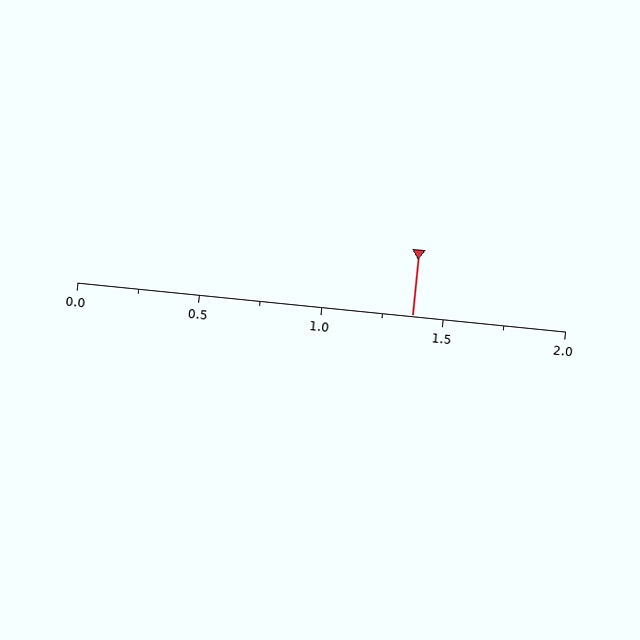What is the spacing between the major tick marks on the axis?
The major ticks are spaced 0.5 apart.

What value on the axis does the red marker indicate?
The marker indicates approximately 1.38.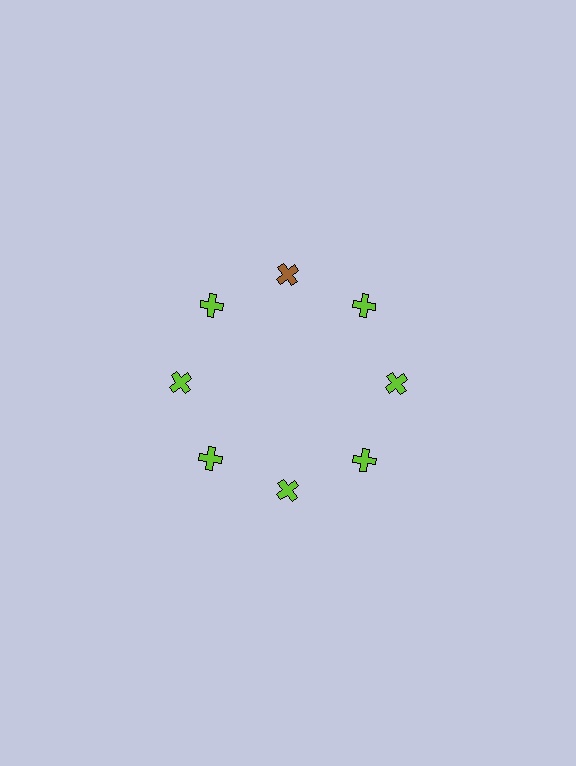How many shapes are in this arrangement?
There are 8 shapes arranged in a ring pattern.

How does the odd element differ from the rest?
It has a different color: brown instead of lime.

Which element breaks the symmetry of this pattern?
The brown cross at roughly the 12 o'clock position breaks the symmetry. All other shapes are lime crosses.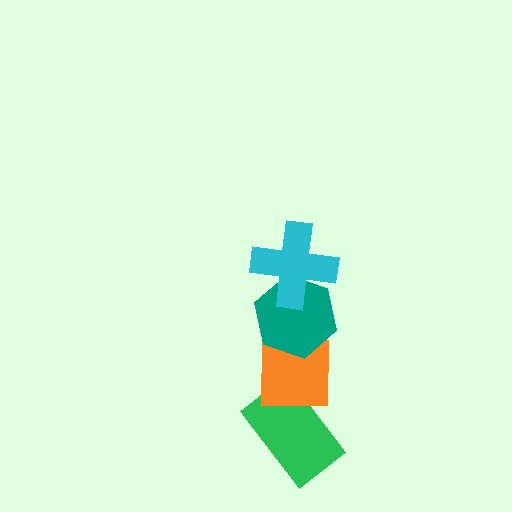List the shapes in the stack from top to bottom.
From top to bottom: the cyan cross, the teal hexagon, the orange square, the green rectangle.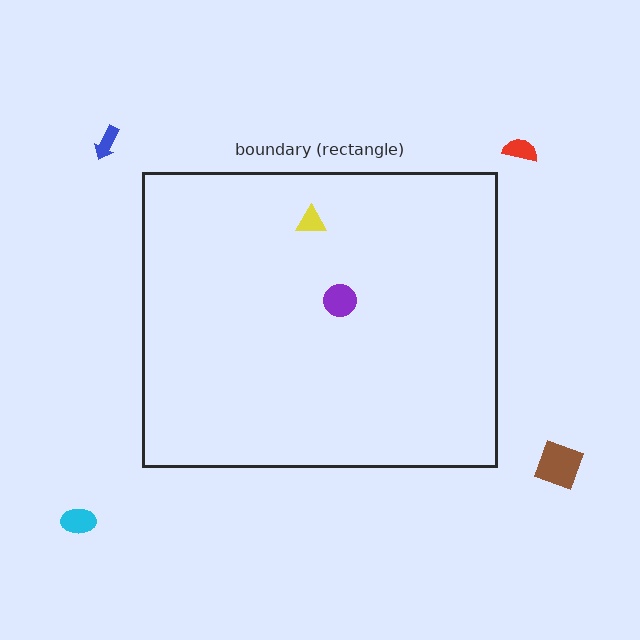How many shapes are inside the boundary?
2 inside, 4 outside.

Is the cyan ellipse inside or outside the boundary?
Outside.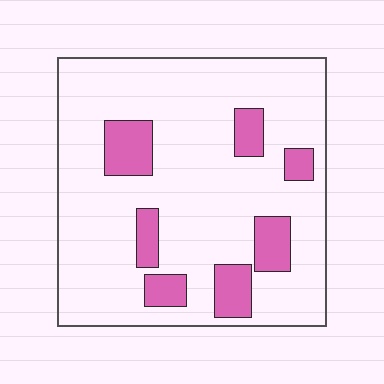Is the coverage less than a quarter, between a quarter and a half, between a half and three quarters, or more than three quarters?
Less than a quarter.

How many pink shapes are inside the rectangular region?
7.